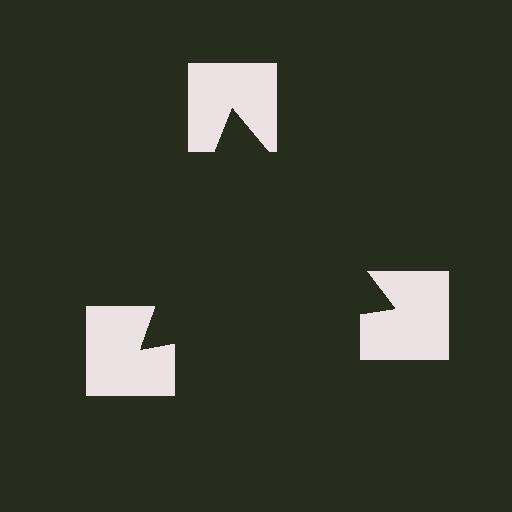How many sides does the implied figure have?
3 sides.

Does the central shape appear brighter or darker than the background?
It typically appears slightly darker than the background, even though no actual brightness change is drawn.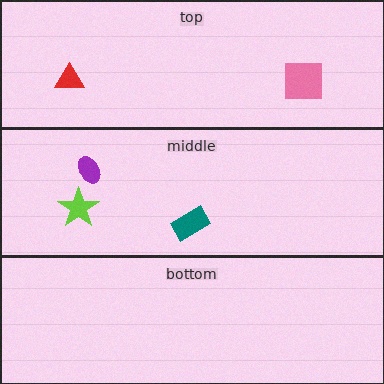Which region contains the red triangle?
The top region.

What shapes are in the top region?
The red triangle, the pink square.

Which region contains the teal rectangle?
The middle region.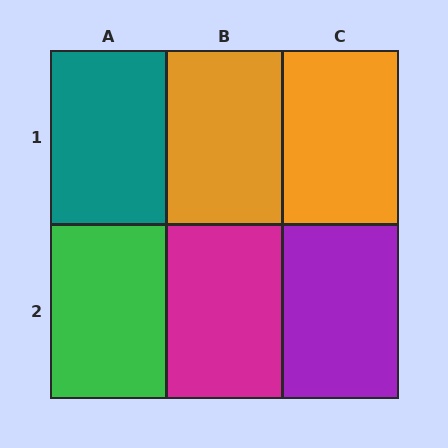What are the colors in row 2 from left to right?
Green, magenta, purple.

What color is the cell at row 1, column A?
Teal.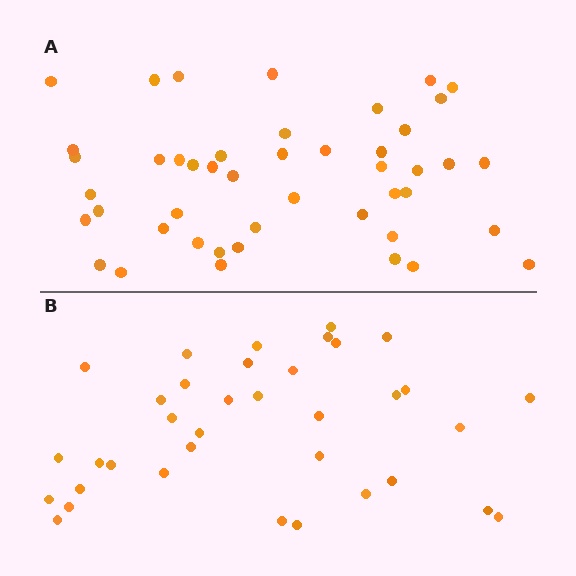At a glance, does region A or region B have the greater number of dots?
Region A (the top region) has more dots.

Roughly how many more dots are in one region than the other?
Region A has roughly 10 or so more dots than region B.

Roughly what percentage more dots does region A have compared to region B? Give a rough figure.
About 30% more.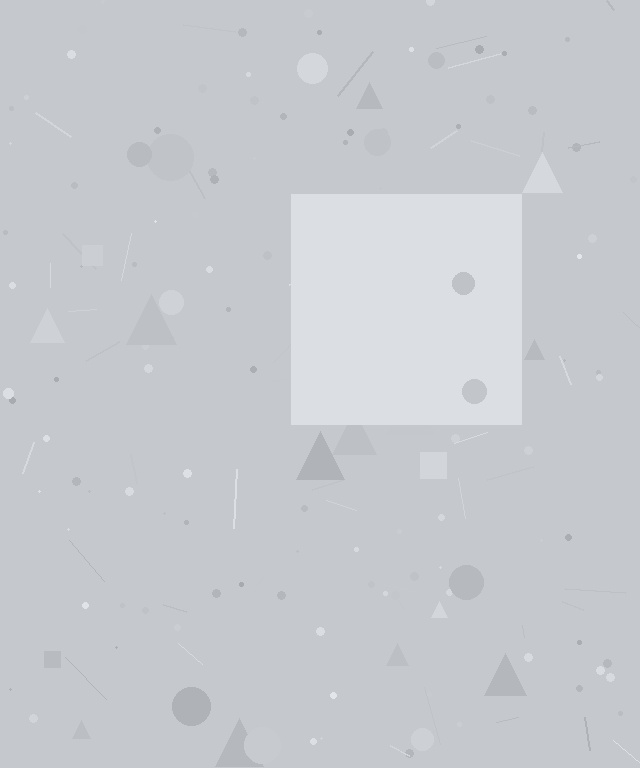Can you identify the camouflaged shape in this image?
The camouflaged shape is a square.